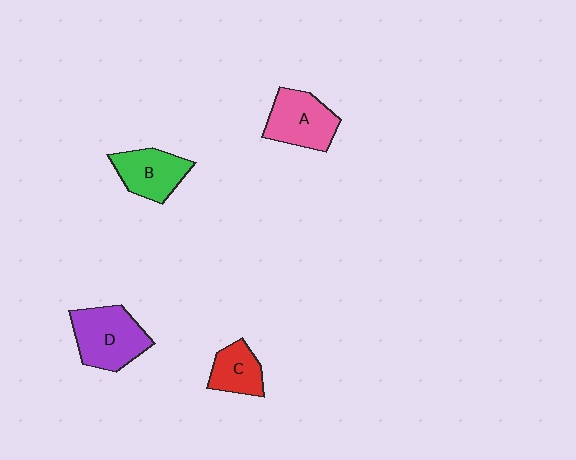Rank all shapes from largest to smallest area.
From largest to smallest: D (purple), A (pink), B (green), C (red).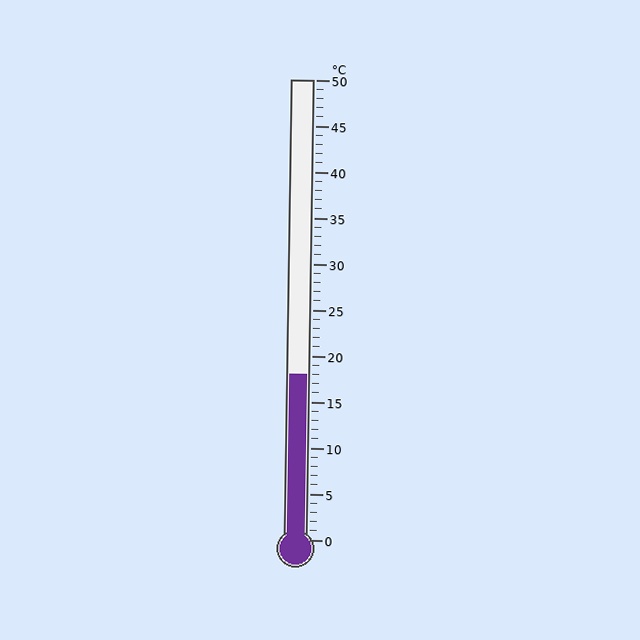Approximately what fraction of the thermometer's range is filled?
The thermometer is filled to approximately 35% of its range.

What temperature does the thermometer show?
The thermometer shows approximately 18°C.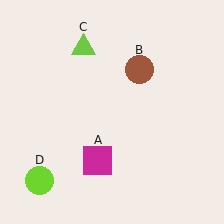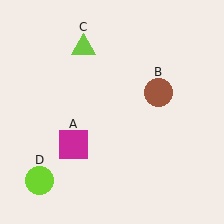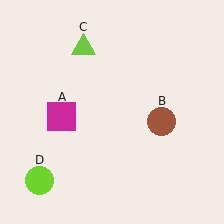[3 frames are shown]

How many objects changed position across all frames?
2 objects changed position: magenta square (object A), brown circle (object B).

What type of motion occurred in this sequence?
The magenta square (object A), brown circle (object B) rotated clockwise around the center of the scene.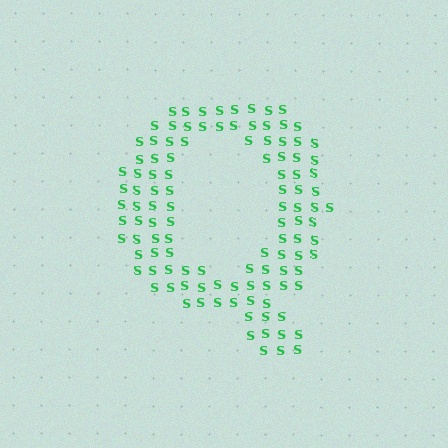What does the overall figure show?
The overall figure shows the letter Q.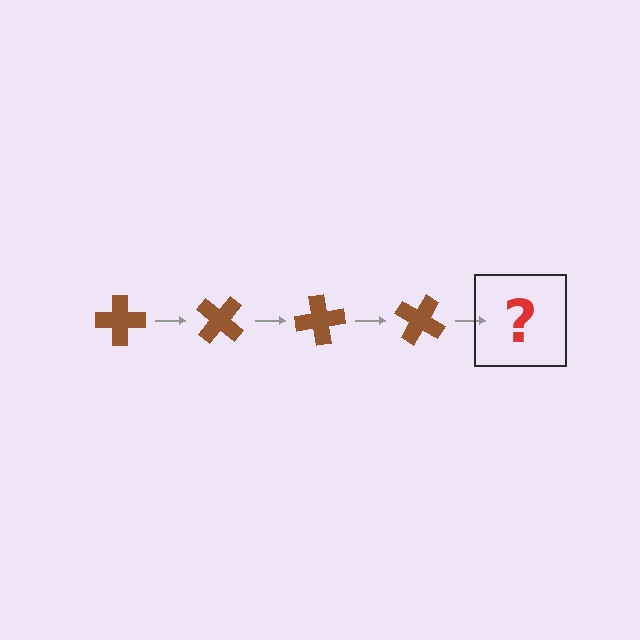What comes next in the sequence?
The next element should be a brown cross rotated 160 degrees.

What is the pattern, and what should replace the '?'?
The pattern is that the cross rotates 40 degrees each step. The '?' should be a brown cross rotated 160 degrees.